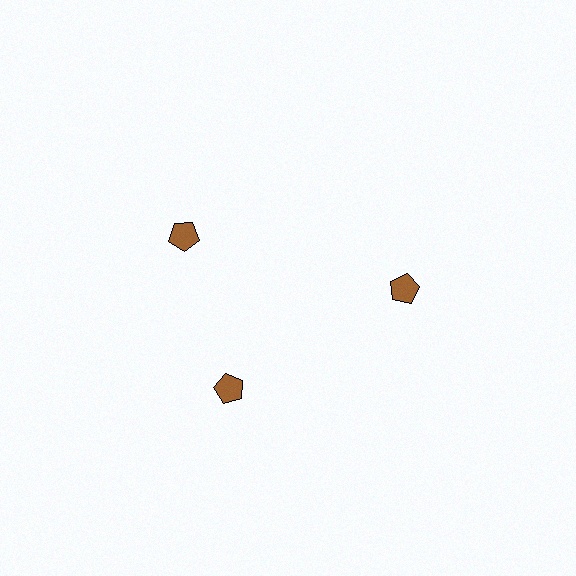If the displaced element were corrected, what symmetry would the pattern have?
It would have 3-fold rotational symmetry — the pattern would map onto itself every 120 degrees.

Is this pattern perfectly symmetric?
No. The 3 brown pentagons are arranged in a ring, but one element near the 11 o'clock position is rotated out of alignment along the ring, breaking the 3-fold rotational symmetry.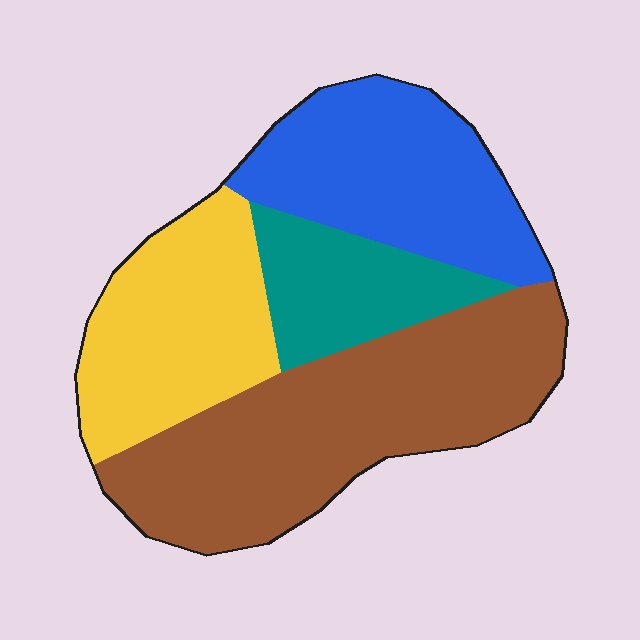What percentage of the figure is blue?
Blue covers 25% of the figure.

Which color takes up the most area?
Brown, at roughly 40%.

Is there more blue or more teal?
Blue.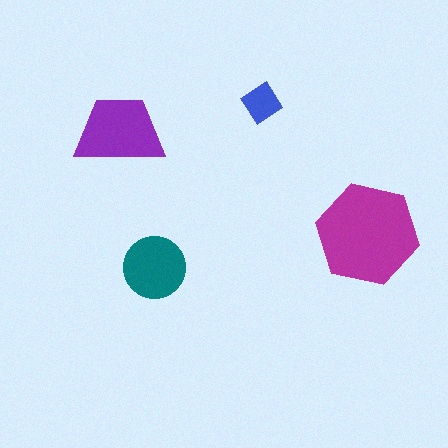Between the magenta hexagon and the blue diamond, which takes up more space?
The magenta hexagon.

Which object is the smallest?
The blue diamond.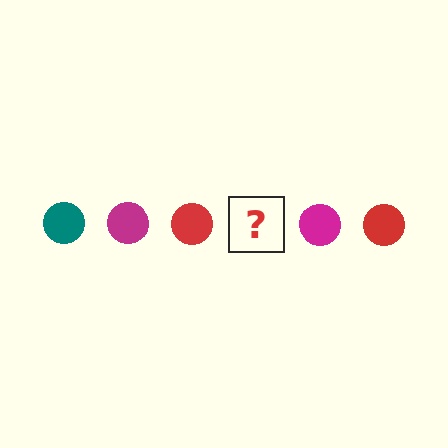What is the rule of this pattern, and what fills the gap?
The rule is that the pattern cycles through teal, magenta, red circles. The gap should be filled with a teal circle.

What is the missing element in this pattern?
The missing element is a teal circle.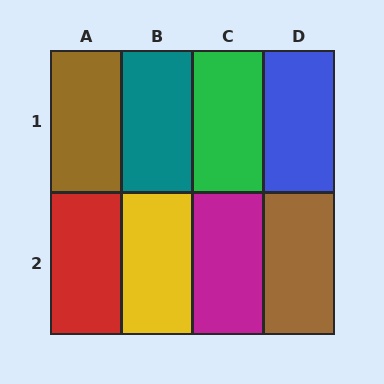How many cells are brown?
2 cells are brown.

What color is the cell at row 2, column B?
Yellow.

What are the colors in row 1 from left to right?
Brown, teal, green, blue.